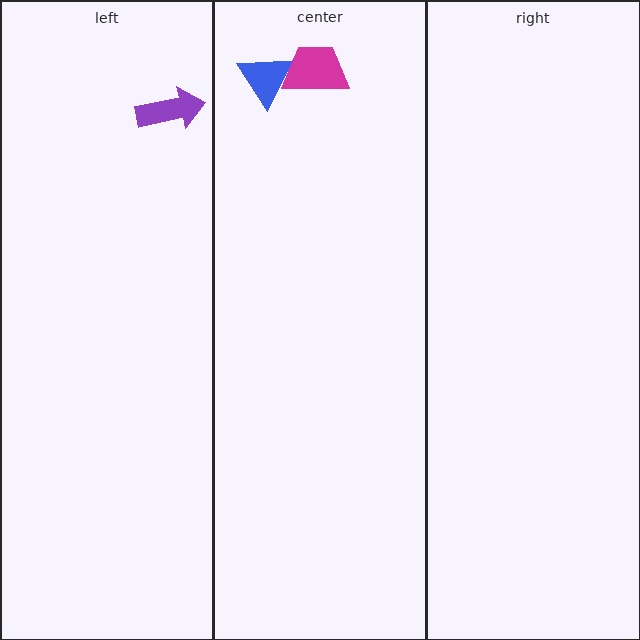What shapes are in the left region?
The purple arrow.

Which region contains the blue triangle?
The center region.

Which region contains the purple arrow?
The left region.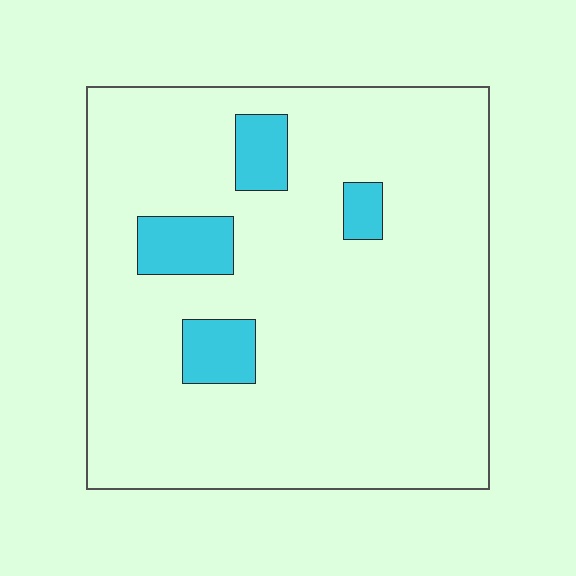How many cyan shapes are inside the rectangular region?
4.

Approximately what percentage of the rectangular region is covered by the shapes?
Approximately 10%.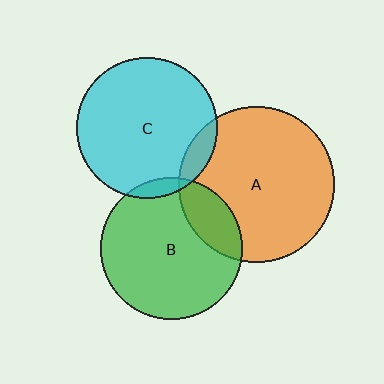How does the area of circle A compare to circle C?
Approximately 1.2 times.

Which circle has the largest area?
Circle A (orange).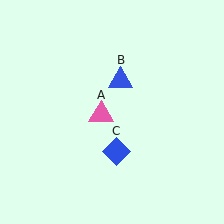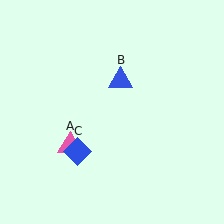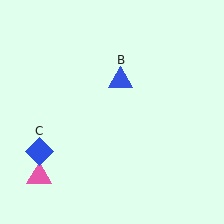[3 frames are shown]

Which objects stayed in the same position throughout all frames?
Blue triangle (object B) remained stationary.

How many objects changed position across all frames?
2 objects changed position: pink triangle (object A), blue diamond (object C).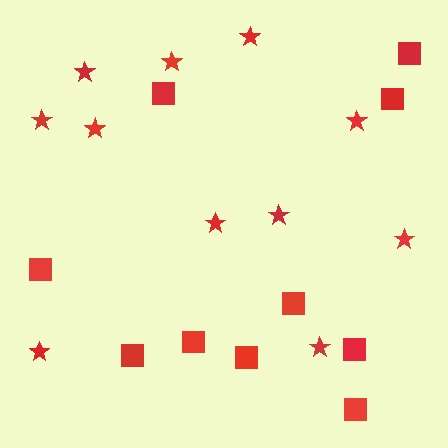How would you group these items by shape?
There are 2 groups: one group of stars (11) and one group of squares (10).